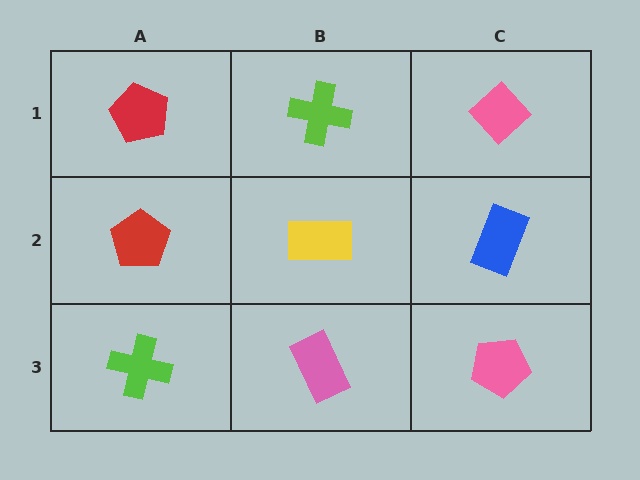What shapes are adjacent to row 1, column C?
A blue rectangle (row 2, column C), a lime cross (row 1, column B).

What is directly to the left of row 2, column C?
A yellow rectangle.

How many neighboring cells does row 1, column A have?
2.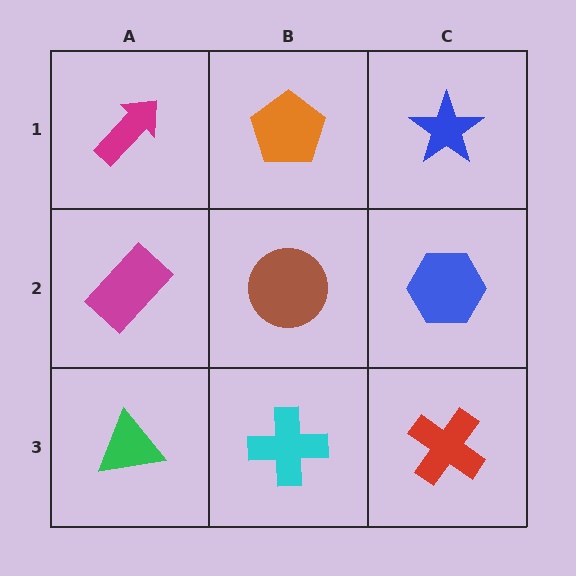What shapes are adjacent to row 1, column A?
A magenta rectangle (row 2, column A), an orange pentagon (row 1, column B).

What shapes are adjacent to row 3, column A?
A magenta rectangle (row 2, column A), a cyan cross (row 3, column B).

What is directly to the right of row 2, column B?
A blue hexagon.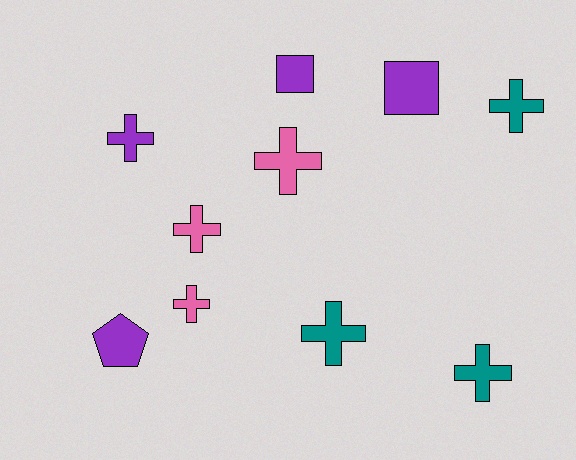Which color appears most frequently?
Purple, with 4 objects.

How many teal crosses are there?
There are 3 teal crosses.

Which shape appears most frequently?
Cross, with 7 objects.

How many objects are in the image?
There are 10 objects.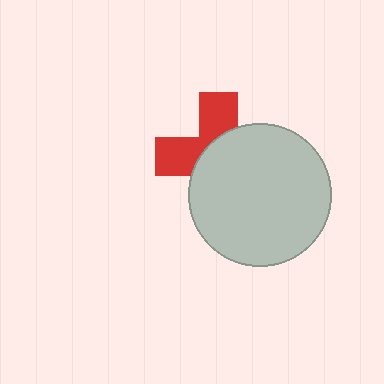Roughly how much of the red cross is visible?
A small part of it is visible (roughly 40%).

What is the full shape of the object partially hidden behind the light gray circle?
The partially hidden object is a red cross.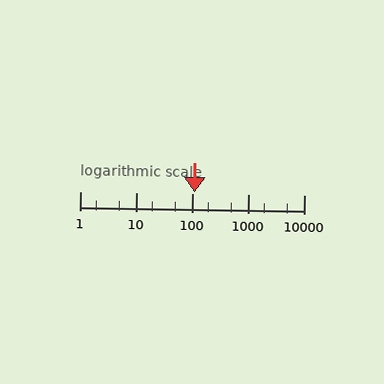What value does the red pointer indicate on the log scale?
The pointer indicates approximately 110.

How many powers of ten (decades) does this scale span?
The scale spans 4 decades, from 1 to 10000.